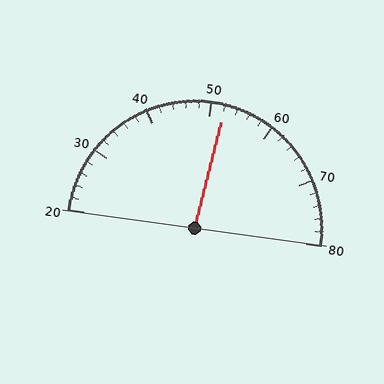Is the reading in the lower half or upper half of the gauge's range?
The reading is in the upper half of the range (20 to 80).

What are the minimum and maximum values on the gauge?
The gauge ranges from 20 to 80.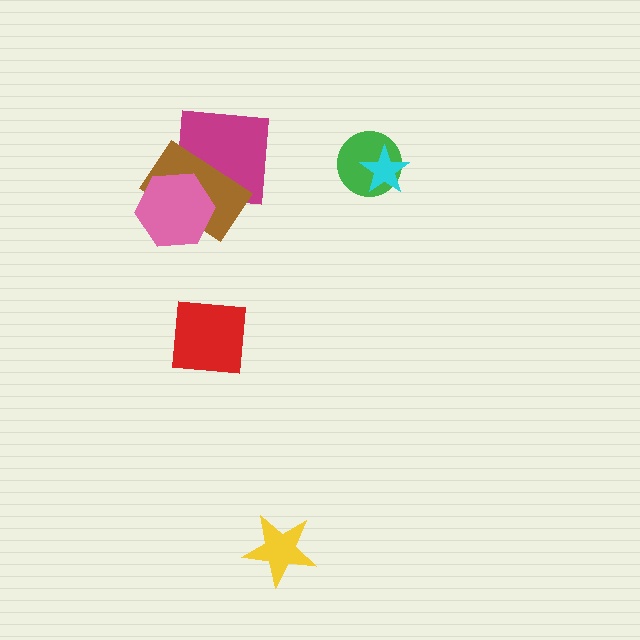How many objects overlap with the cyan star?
1 object overlaps with the cyan star.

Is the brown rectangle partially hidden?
Yes, it is partially covered by another shape.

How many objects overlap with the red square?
0 objects overlap with the red square.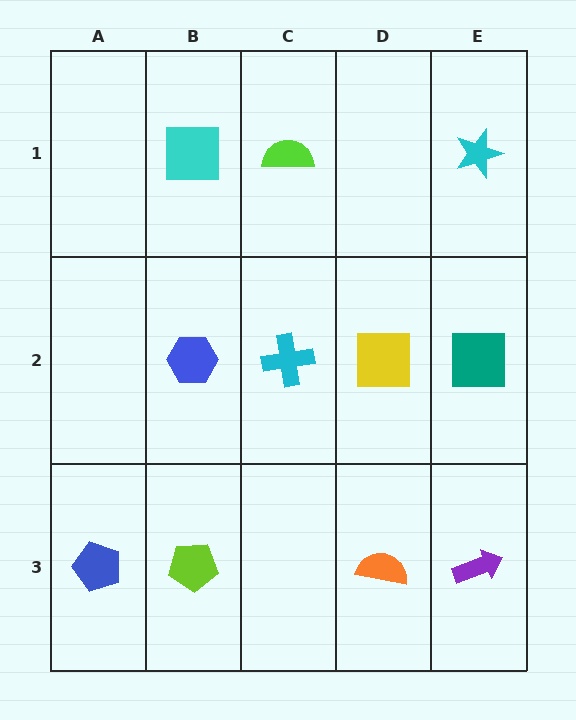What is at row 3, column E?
A purple arrow.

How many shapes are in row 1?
3 shapes.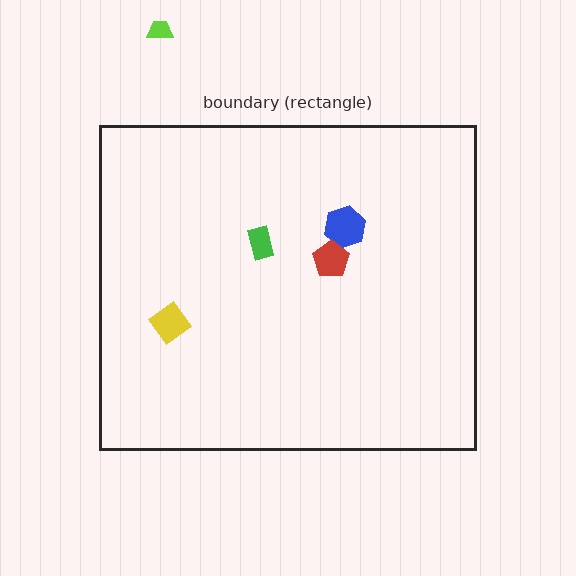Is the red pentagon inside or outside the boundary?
Inside.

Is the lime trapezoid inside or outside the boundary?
Outside.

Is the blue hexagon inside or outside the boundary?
Inside.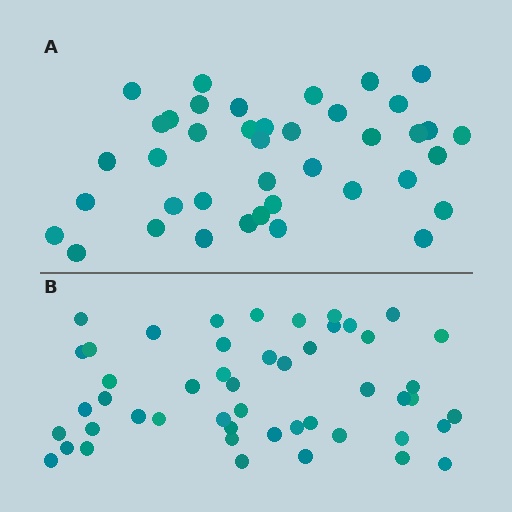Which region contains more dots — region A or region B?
Region B (the bottom region) has more dots.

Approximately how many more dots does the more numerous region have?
Region B has roughly 8 or so more dots than region A.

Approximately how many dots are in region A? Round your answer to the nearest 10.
About 40 dots.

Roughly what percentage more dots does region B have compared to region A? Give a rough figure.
About 20% more.